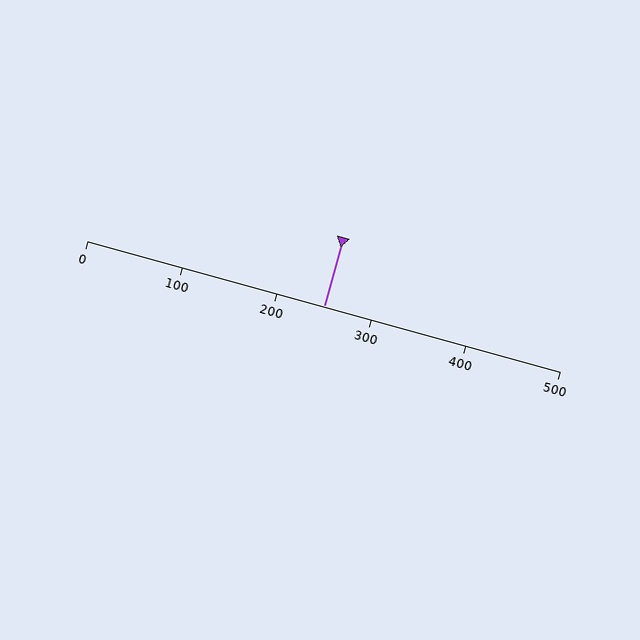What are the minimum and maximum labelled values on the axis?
The axis runs from 0 to 500.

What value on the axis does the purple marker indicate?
The marker indicates approximately 250.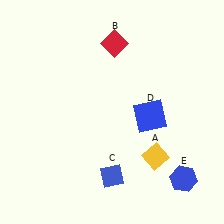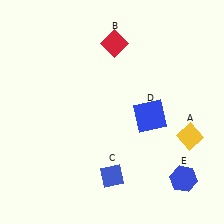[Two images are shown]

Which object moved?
The yellow diamond (A) moved right.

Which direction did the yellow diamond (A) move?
The yellow diamond (A) moved right.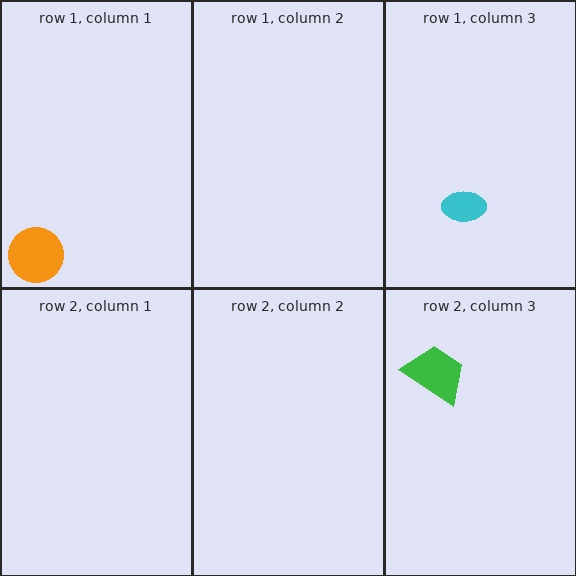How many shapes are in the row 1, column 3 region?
1.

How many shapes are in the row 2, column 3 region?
1.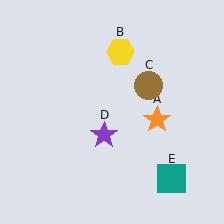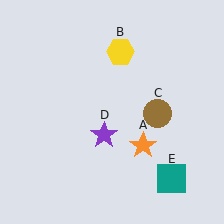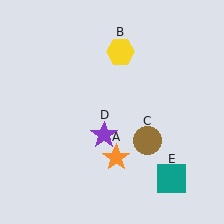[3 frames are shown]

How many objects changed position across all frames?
2 objects changed position: orange star (object A), brown circle (object C).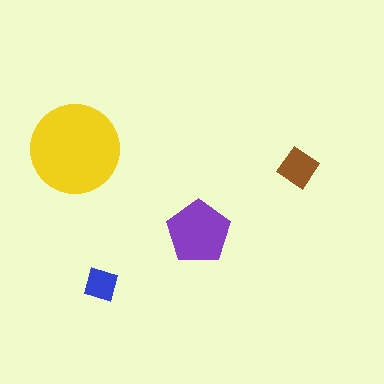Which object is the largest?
The yellow circle.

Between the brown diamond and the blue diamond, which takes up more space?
The brown diamond.